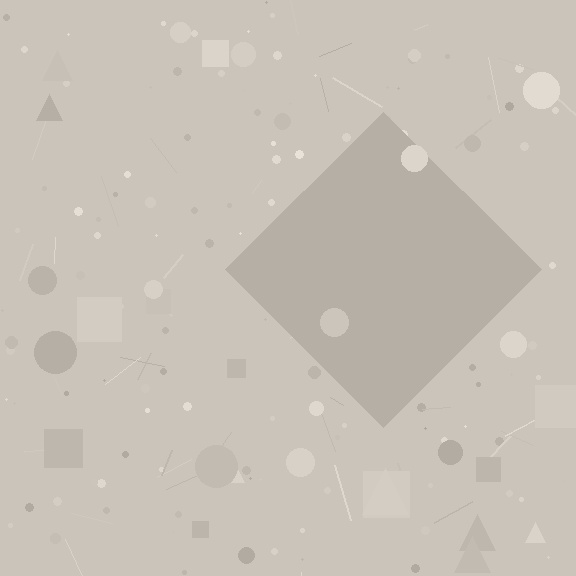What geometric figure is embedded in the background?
A diamond is embedded in the background.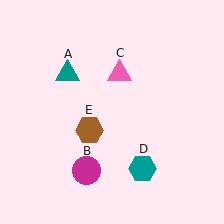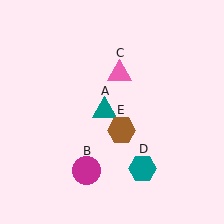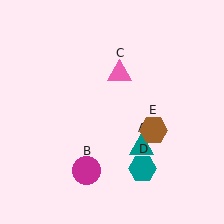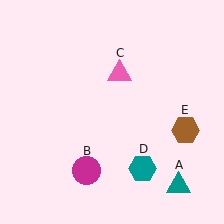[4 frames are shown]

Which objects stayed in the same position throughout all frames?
Magenta circle (object B) and pink triangle (object C) and teal hexagon (object D) remained stationary.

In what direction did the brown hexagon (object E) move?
The brown hexagon (object E) moved right.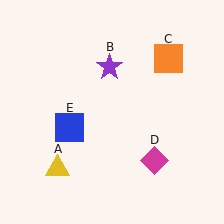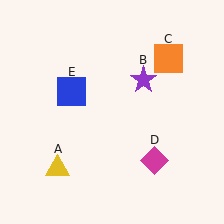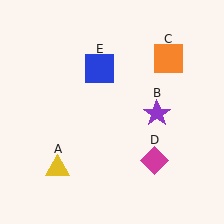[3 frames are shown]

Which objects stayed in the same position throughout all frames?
Yellow triangle (object A) and orange square (object C) and magenta diamond (object D) remained stationary.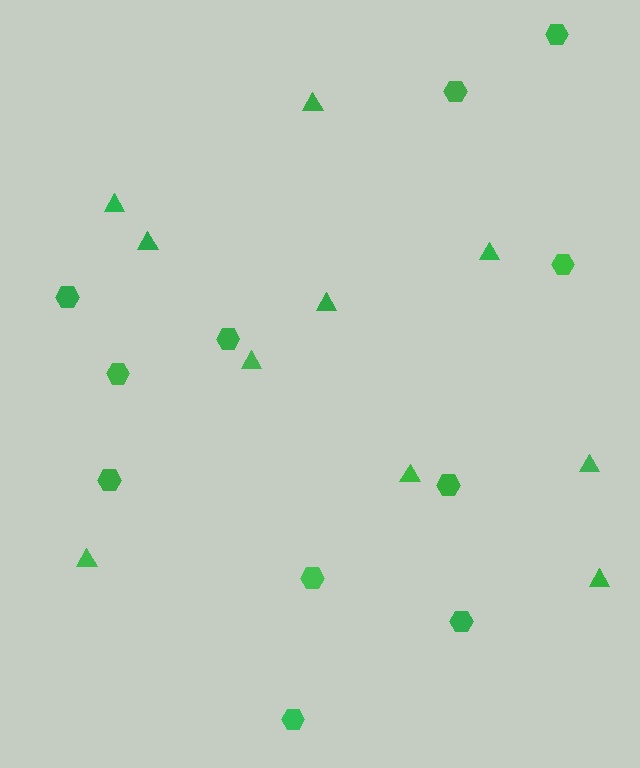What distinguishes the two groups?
There are 2 groups: one group of hexagons (11) and one group of triangles (10).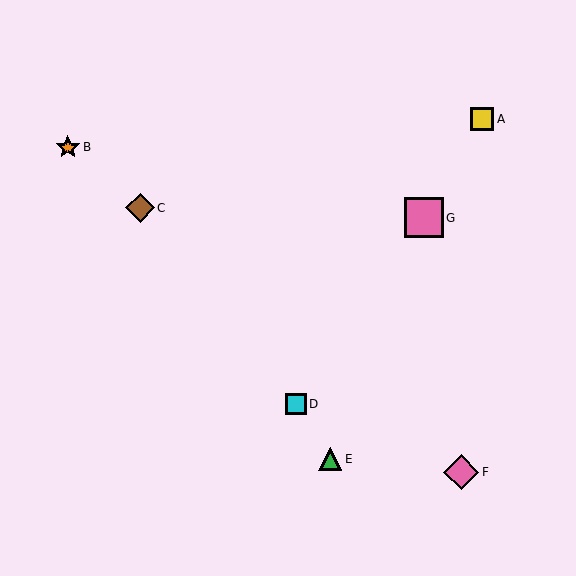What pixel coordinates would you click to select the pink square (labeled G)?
Click at (424, 218) to select the pink square G.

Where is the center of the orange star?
The center of the orange star is at (68, 148).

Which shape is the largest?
The pink square (labeled G) is the largest.